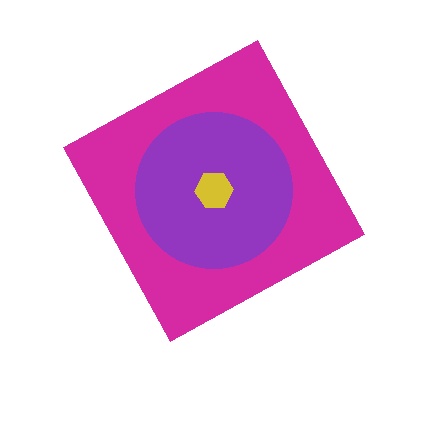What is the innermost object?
The yellow hexagon.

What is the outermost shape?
The magenta diamond.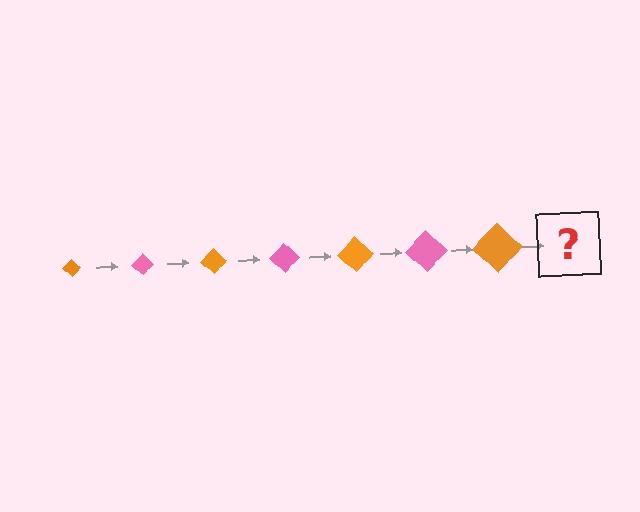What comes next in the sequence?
The next element should be a pink diamond, larger than the previous one.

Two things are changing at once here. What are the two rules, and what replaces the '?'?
The two rules are that the diamond grows larger each step and the color cycles through orange and pink. The '?' should be a pink diamond, larger than the previous one.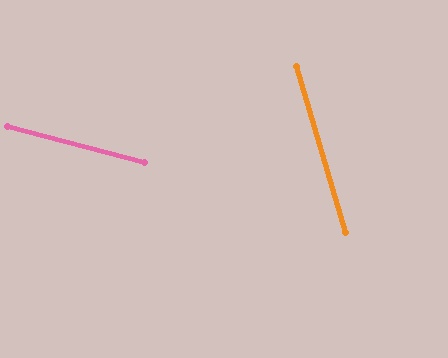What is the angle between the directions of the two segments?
Approximately 59 degrees.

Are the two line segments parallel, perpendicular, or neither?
Neither parallel nor perpendicular — they differ by about 59°.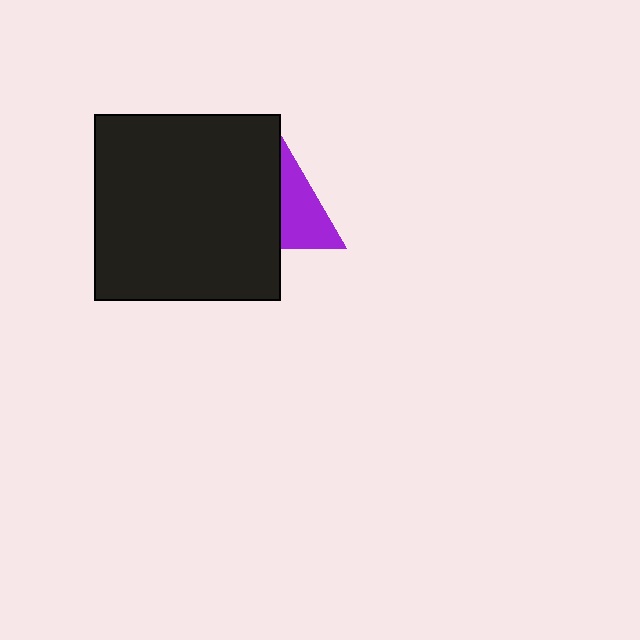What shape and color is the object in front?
The object in front is a black square.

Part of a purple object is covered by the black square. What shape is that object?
It is a triangle.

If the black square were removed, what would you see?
You would see the complete purple triangle.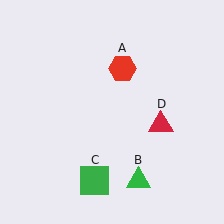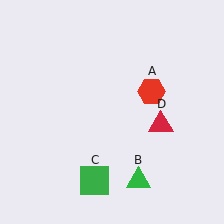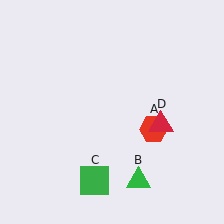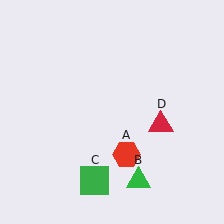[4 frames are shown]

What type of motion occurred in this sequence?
The red hexagon (object A) rotated clockwise around the center of the scene.